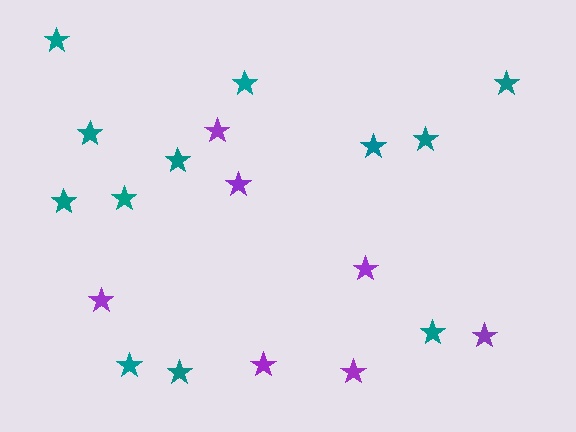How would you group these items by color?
There are 2 groups: one group of teal stars (12) and one group of purple stars (7).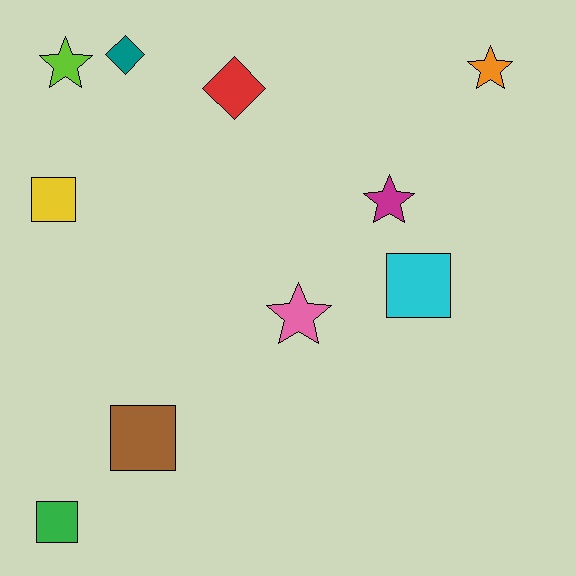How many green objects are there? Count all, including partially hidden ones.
There is 1 green object.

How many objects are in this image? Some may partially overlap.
There are 10 objects.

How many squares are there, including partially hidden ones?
There are 4 squares.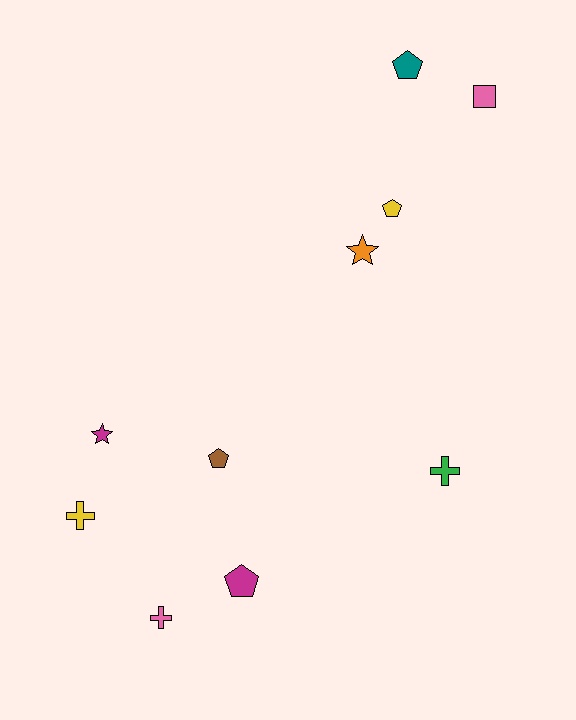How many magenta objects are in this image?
There are 2 magenta objects.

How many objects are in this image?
There are 10 objects.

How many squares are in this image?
There is 1 square.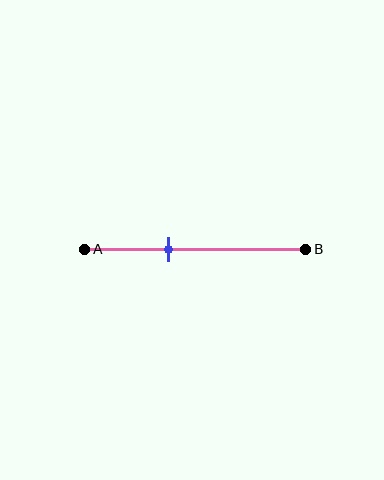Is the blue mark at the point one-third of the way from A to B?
No, the mark is at about 40% from A, not at the 33% one-third point.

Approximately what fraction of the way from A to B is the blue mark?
The blue mark is approximately 40% of the way from A to B.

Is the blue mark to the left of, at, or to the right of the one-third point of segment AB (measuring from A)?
The blue mark is to the right of the one-third point of segment AB.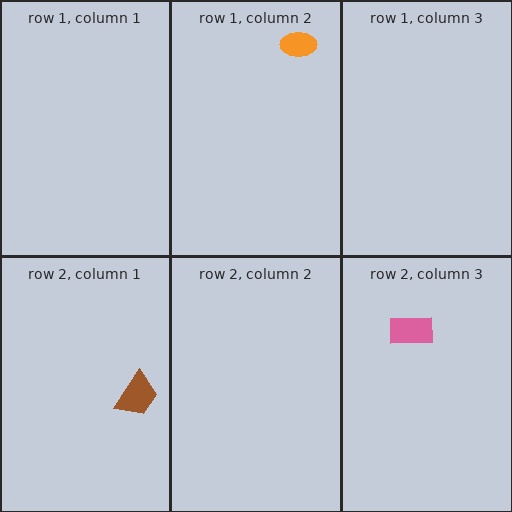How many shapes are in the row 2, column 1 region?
1.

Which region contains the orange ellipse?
The row 1, column 2 region.